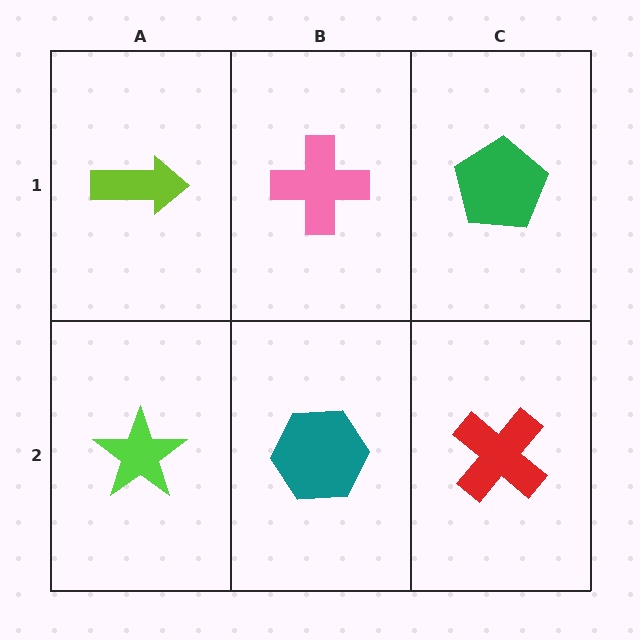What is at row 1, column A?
A lime arrow.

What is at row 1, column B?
A pink cross.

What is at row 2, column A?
A lime star.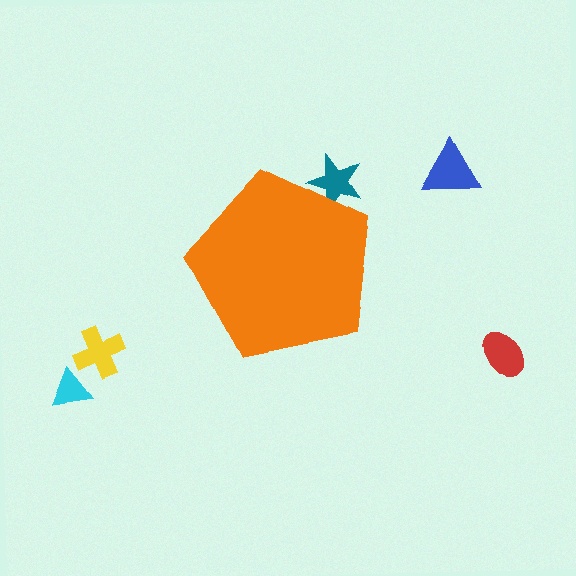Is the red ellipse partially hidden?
No, the red ellipse is fully visible.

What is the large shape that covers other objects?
An orange pentagon.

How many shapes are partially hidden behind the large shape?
1 shape is partially hidden.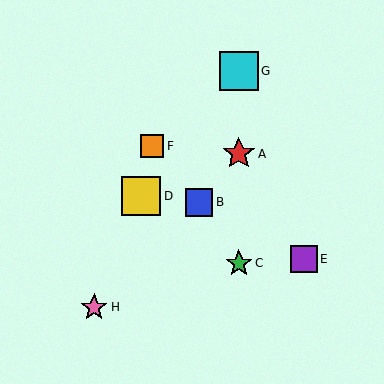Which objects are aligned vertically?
Objects A, C, G are aligned vertically.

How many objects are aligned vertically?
3 objects (A, C, G) are aligned vertically.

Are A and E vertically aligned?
No, A is at x≈239 and E is at x≈304.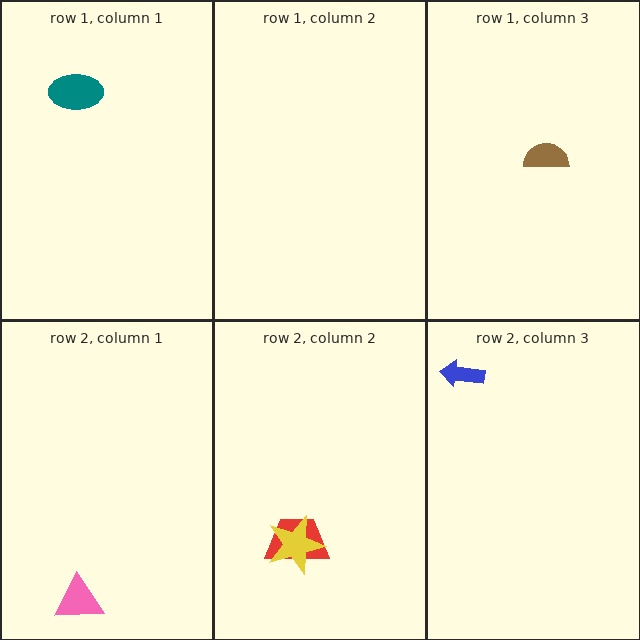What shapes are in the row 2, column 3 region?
The blue arrow.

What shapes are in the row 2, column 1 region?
The pink triangle.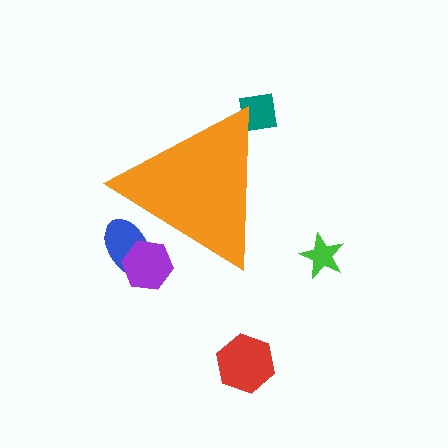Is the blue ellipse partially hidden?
Yes, the blue ellipse is partially hidden behind the orange triangle.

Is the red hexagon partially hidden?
No, the red hexagon is fully visible.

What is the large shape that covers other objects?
An orange triangle.